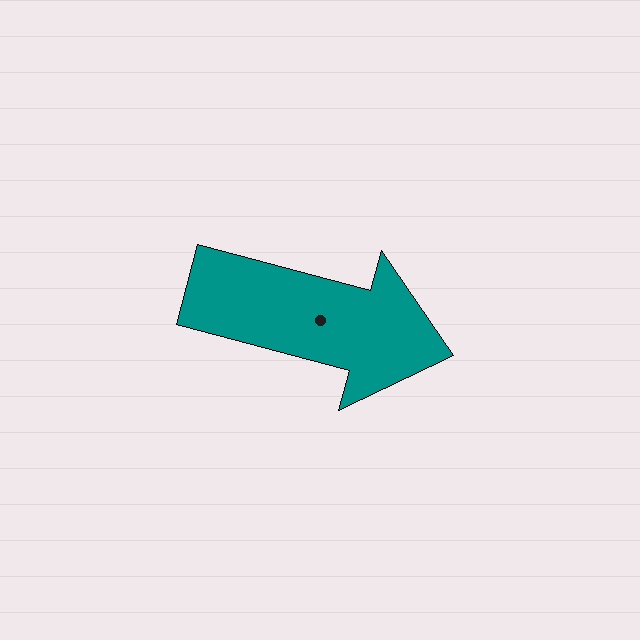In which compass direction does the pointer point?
East.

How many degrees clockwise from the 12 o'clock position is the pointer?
Approximately 105 degrees.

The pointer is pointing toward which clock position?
Roughly 3 o'clock.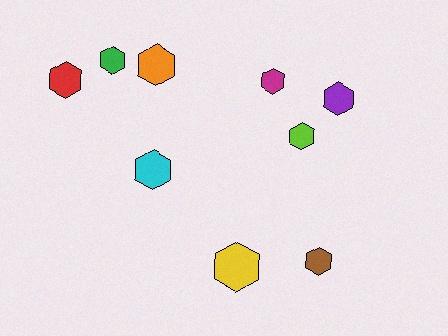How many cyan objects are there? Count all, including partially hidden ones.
There is 1 cyan object.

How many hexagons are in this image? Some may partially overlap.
There are 9 hexagons.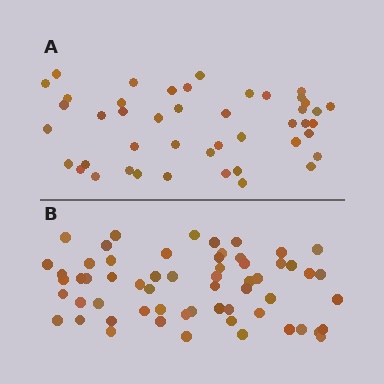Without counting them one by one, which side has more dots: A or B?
Region B (the bottom region) has more dots.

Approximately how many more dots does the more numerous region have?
Region B has approximately 15 more dots than region A.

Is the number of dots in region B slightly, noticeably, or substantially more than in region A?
Region B has noticeably more, but not dramatically so. The ratio is roughly 1.3 to 1.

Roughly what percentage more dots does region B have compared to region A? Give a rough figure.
About 35% more.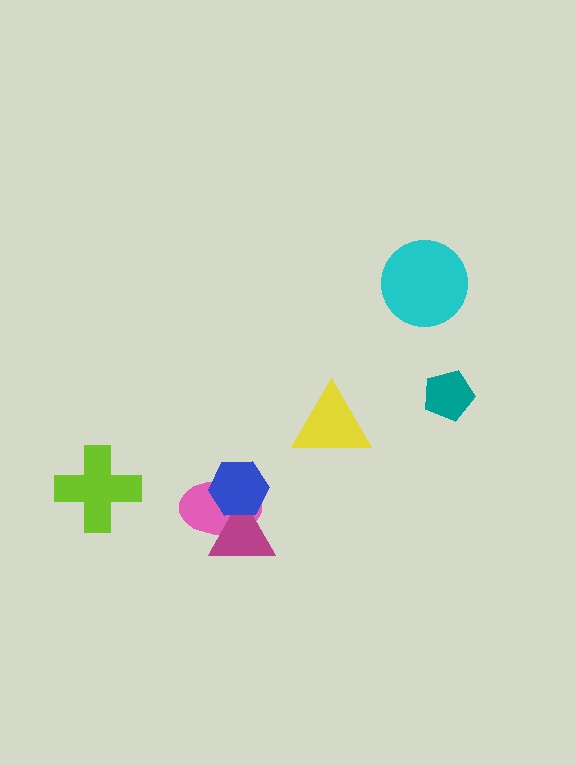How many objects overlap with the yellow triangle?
0 objects overlap with the yellow triangle.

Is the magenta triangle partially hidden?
Yes, it is partially covered by another shape.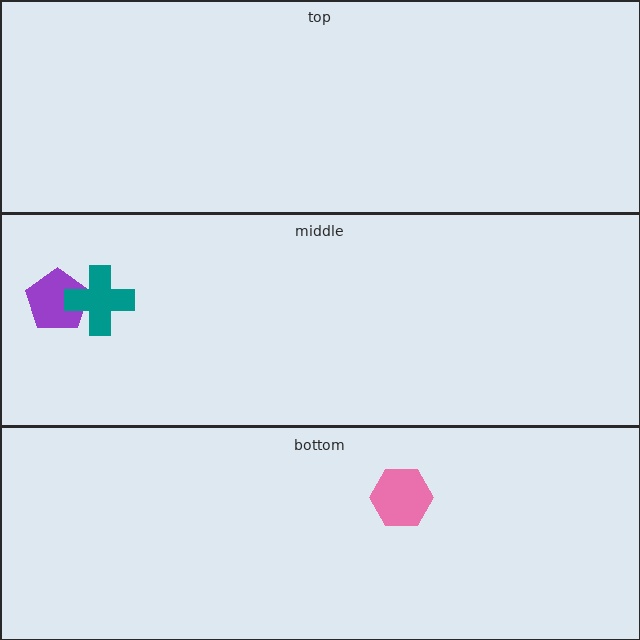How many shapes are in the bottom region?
1.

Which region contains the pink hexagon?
The bottom region.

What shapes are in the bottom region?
The pink hexagon.